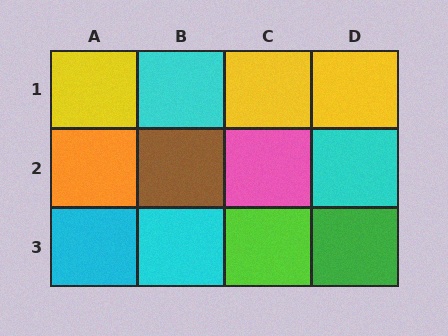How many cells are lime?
1 cell is lime.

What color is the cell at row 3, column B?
Cyan.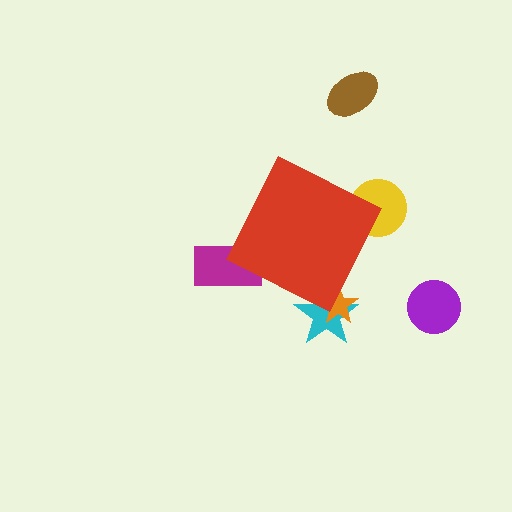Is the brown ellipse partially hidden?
No, the brown ellipse is fully visible.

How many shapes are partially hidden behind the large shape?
4 shapes are partially hidden.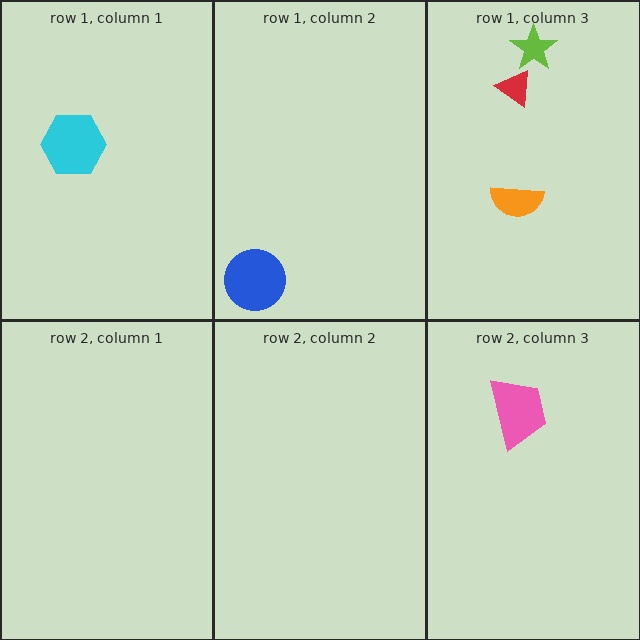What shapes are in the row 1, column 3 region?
The orange semicircle, the lime star, the red triangle.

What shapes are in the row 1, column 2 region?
The blue circle.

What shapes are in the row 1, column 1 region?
The cyan hexagon.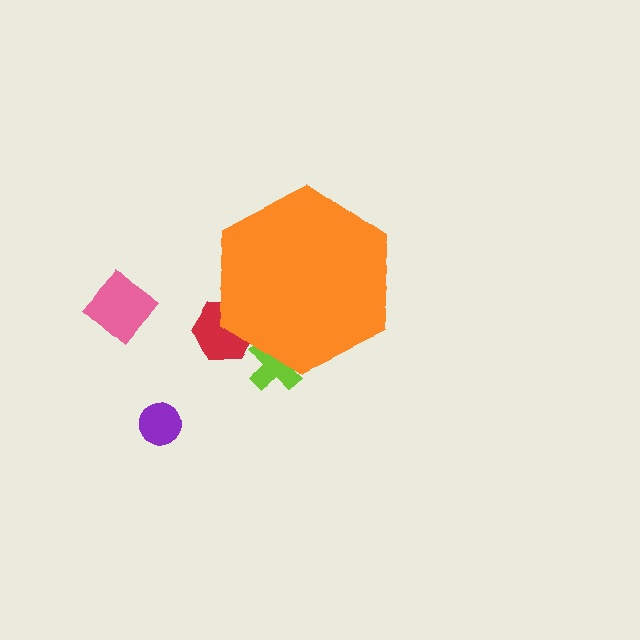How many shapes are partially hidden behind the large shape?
2 shapes are partially hidden.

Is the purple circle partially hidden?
No, the purple circle is fully visible.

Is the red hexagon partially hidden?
Yes, the red hexagon is partially hidden behind the orange hexagon.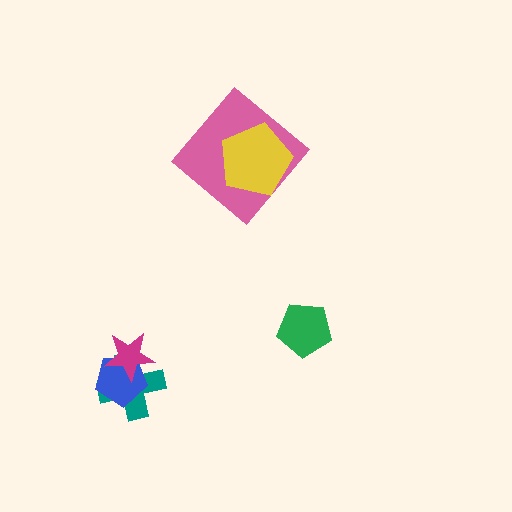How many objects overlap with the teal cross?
2 objects overlap with the teal cross.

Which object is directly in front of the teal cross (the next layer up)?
The blue pentagon is directly in front of the teal cross.